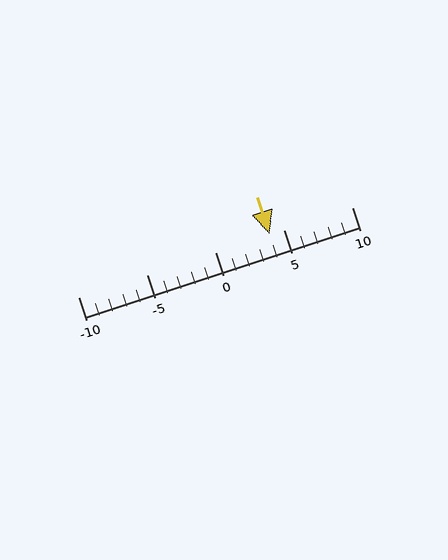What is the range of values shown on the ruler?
The ruler shows values from -10 to 10.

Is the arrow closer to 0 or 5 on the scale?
The arrow is closer to 5.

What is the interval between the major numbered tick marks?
The major tick marks are spaced 5 units apart.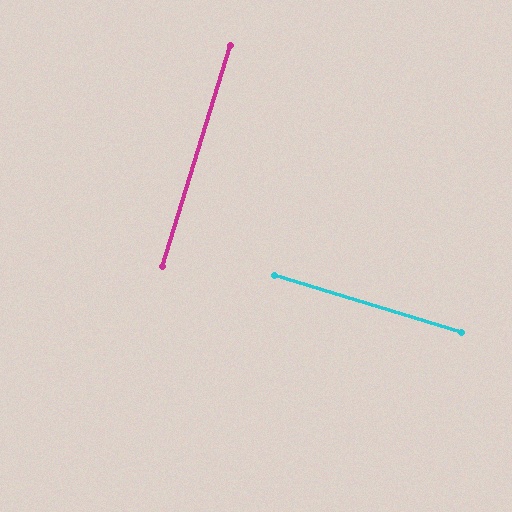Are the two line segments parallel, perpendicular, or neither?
Perpendicular — they meet at approximately 90°.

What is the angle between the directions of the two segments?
Approximately 90 degrees.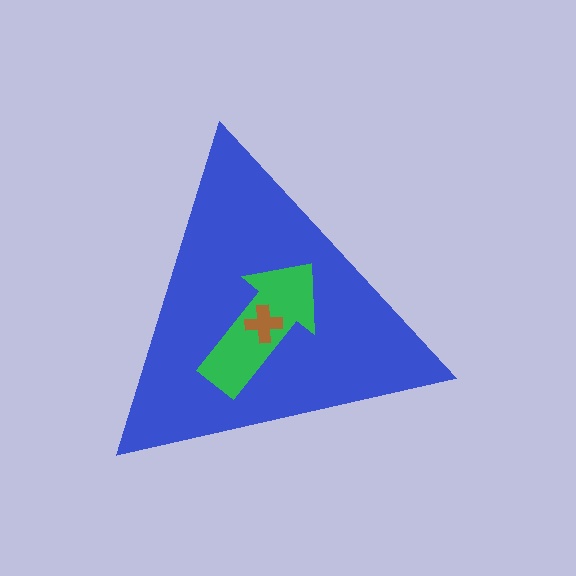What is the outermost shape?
The blue triangle.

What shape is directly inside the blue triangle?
The green arrow.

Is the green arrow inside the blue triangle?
Yes.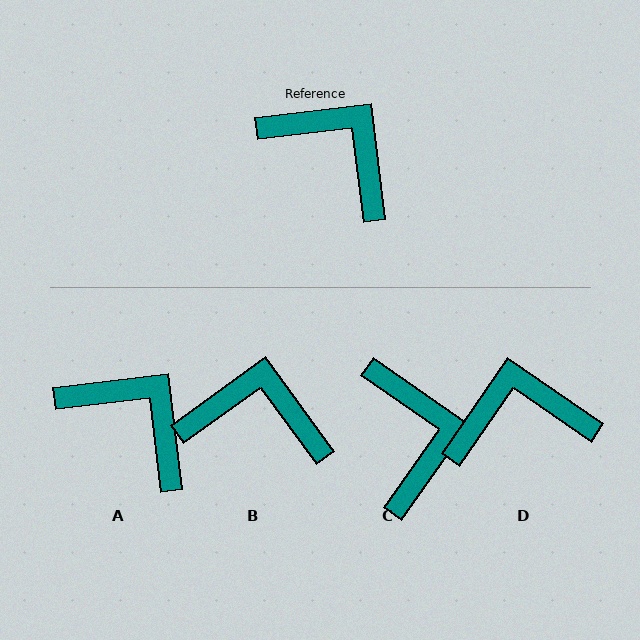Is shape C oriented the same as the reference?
No, it is off by about 42 degrees.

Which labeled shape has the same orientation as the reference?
A.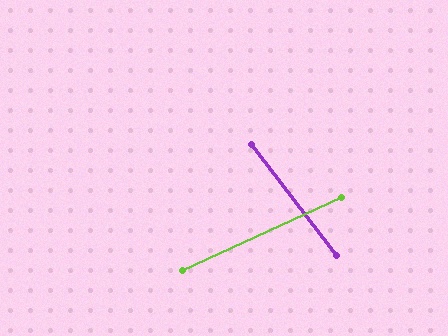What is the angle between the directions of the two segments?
Approximately 77 degrees.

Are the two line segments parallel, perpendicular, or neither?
Neither parallel nor perpendicular — they differ by about 77°.